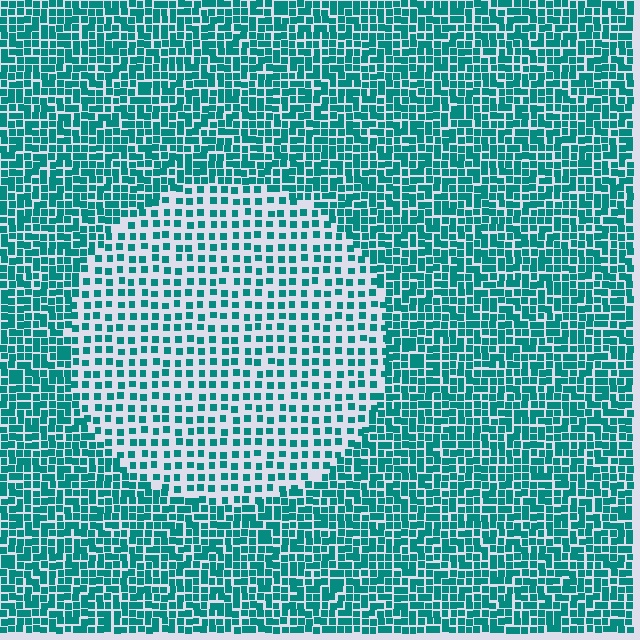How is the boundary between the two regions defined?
The boundary is defined by a change in element density (approximately 2.1x ratio). All elements are the same color, size, and shape.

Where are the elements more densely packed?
The elements are more densely packed outside the circle boundary.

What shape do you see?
I see a circle.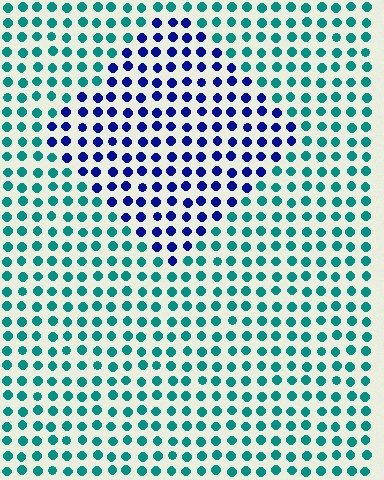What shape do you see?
I see a diamond.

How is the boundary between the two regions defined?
The boundary is defined purely by a slight shift in hue (about 62 degrees). Spacing, size, and orientation are identical on both sides.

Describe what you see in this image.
The image is filled with small teal elements in a uniform arrangement. A diamond-shaped region is visible where the elements are tinted to a slightly different hue, forming a subtle color boundary.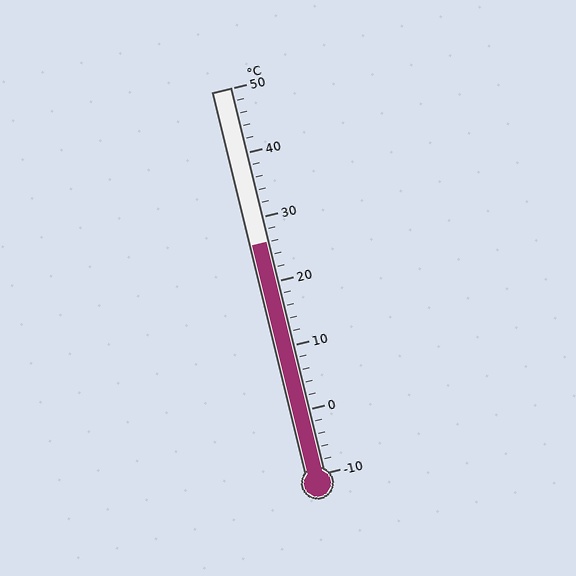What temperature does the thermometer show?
The thermometer shows approximately 26°C.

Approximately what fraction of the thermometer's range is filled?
The thermometer is filled to approximately 60% of its range.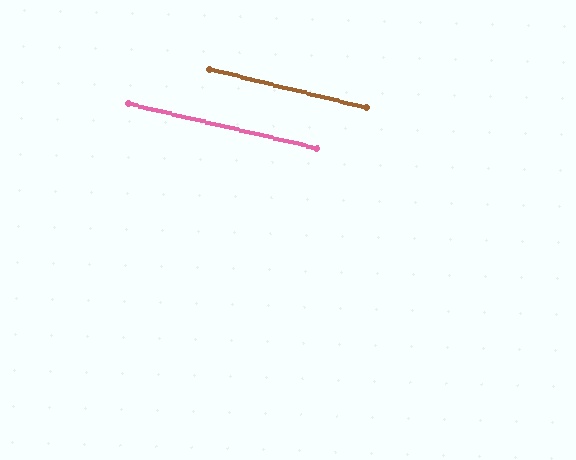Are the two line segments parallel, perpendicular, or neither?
Parallel — their directions differ by only 0.9°.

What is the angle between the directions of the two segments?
Approximately 1 degree.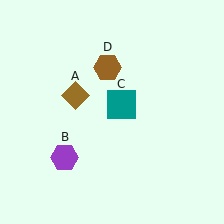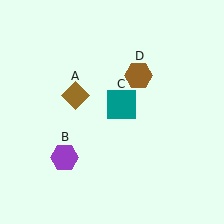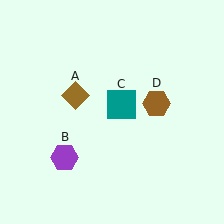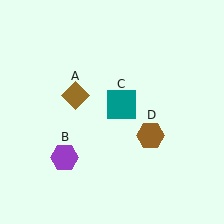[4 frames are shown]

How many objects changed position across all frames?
1 object changed position: brown hexagon (object D).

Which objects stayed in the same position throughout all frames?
Brown diamond (object A) and purple hexagon (object B) and teal square (object C) remained stationary.